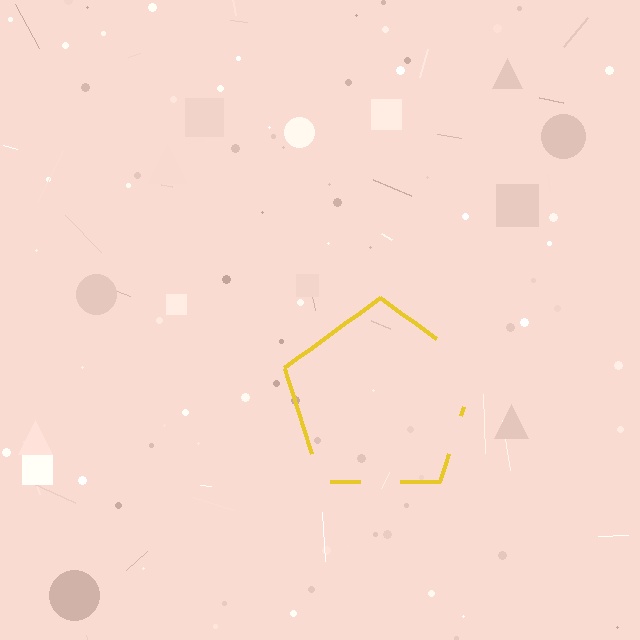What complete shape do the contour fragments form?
The contour fragments form a pentagon.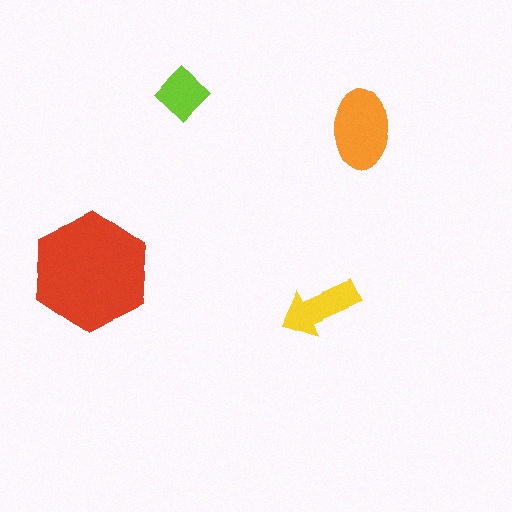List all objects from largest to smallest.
The red hexagon, the orange ellipse, the yellow arrow, the lime diamond.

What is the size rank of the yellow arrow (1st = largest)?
3rd.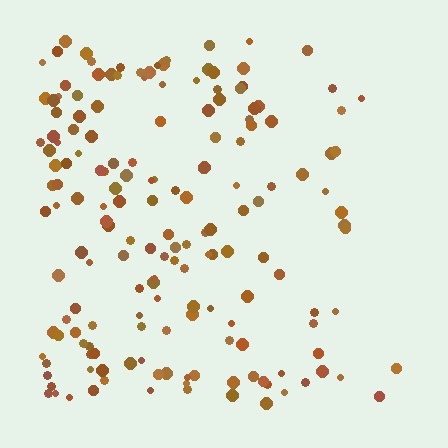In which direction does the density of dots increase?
From right to left, with the left side densest.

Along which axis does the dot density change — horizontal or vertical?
Horizontal.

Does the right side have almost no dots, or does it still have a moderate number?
Still a moderate number, just noticeably fewer than the left.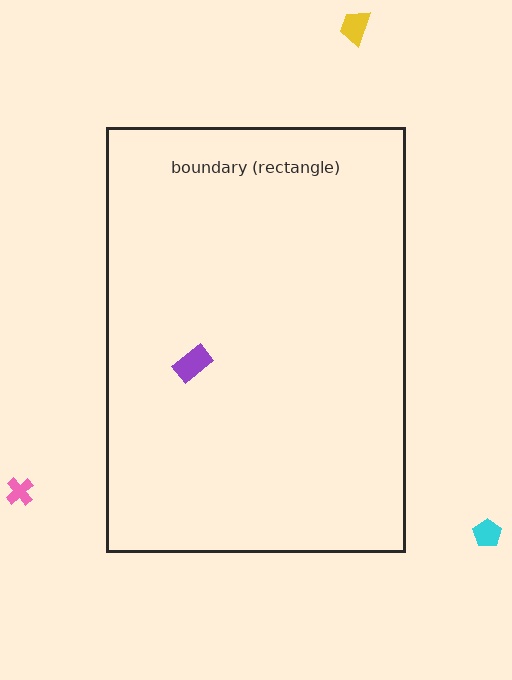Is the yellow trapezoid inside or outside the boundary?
Outside.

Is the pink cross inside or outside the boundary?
Outside.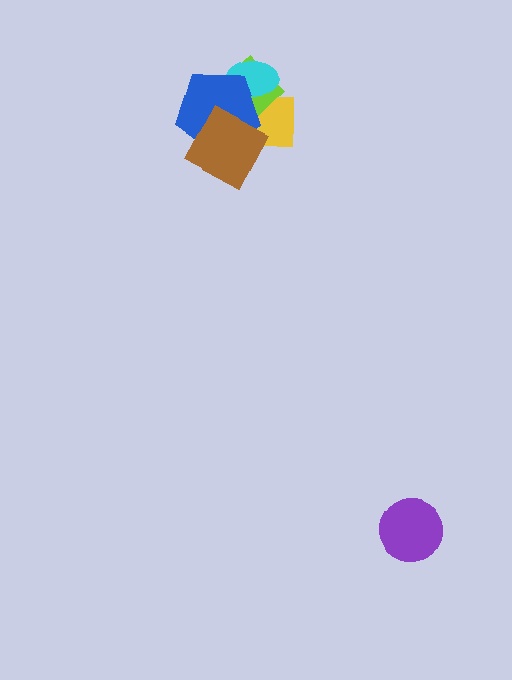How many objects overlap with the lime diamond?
4 objects overlap with the lime diamond.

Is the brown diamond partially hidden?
No, no other shape covers it.